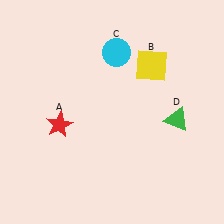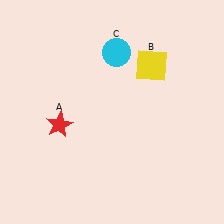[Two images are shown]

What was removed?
The green triangle (D) was removed in Image 2.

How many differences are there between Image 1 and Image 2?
There is 1 difference between the two images.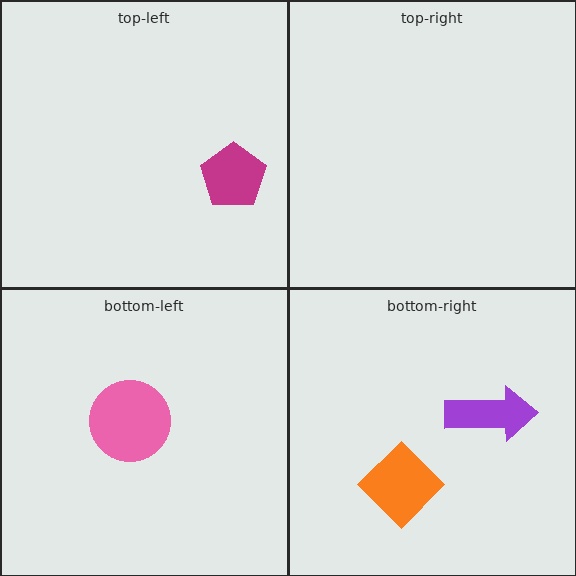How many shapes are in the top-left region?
1.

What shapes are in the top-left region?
The magenta pentagon.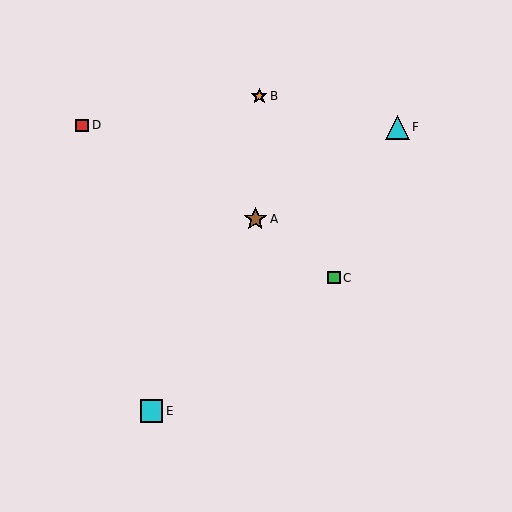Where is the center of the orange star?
The center of the orange star is at (259, 96).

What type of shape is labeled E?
Shape E is a cyan square.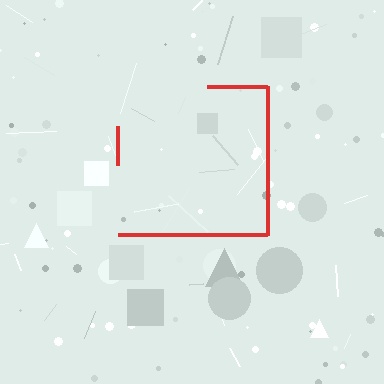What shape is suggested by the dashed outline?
The dashed outline suggests a square.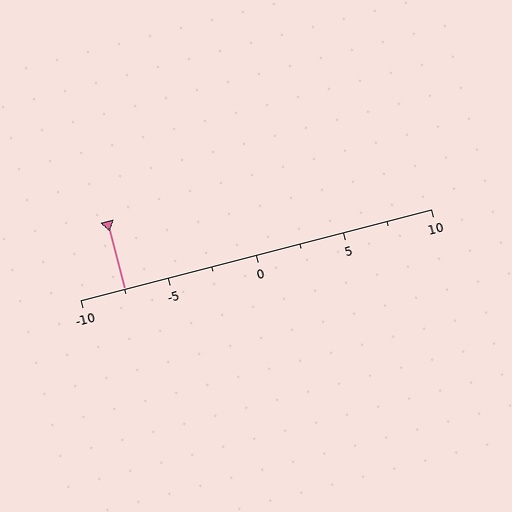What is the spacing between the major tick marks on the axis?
The major ticks are spaced 5 apart.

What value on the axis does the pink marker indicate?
The marker indicates approximately -7.5.